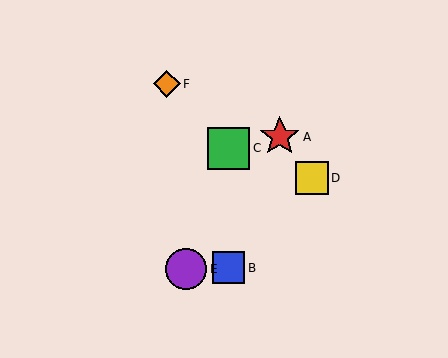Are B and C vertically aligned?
Yes, both are at x≈229.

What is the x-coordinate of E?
Object E is at x≈186.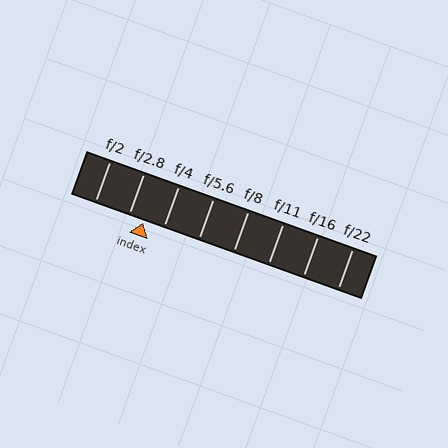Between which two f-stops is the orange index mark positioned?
The index mark is between f/2.8 and f/4.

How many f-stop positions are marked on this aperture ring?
There are 8 f-stop positions marked.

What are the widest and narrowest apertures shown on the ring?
The widest aperture shown is f/2 and the narrowest is f/22.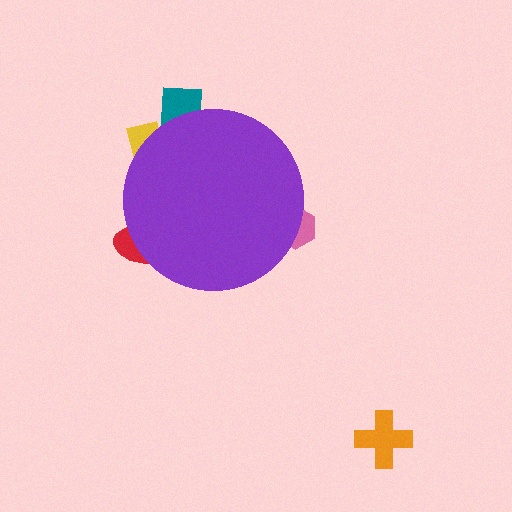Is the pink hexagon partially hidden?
Yes, the pink hexagon is partially hidden behind the purple circle.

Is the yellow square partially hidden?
Yes, the yellow square is partially hidden behind the purple circle.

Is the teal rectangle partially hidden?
Yes, the teal rectangle is partially hidden behind the purple circle.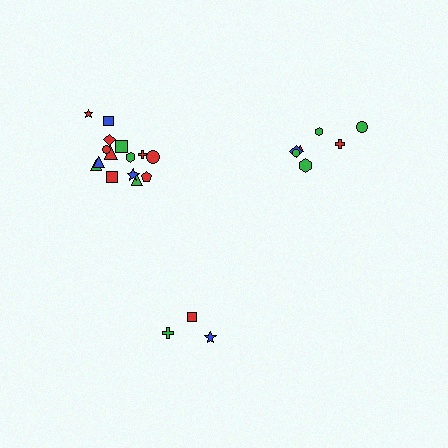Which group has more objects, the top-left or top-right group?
The top-left group.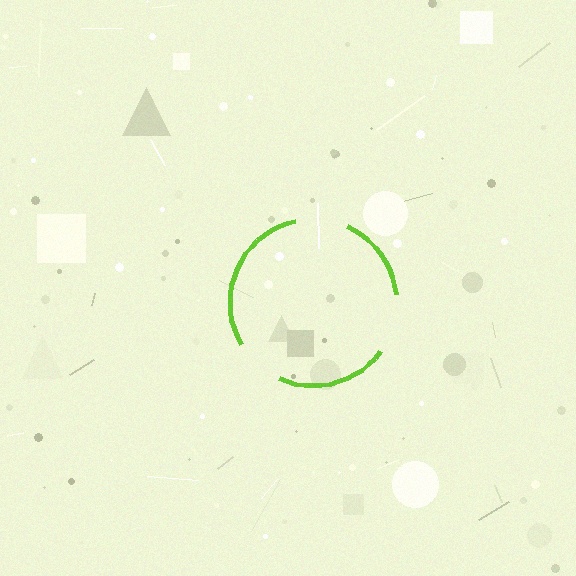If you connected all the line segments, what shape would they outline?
They would outline a circle.